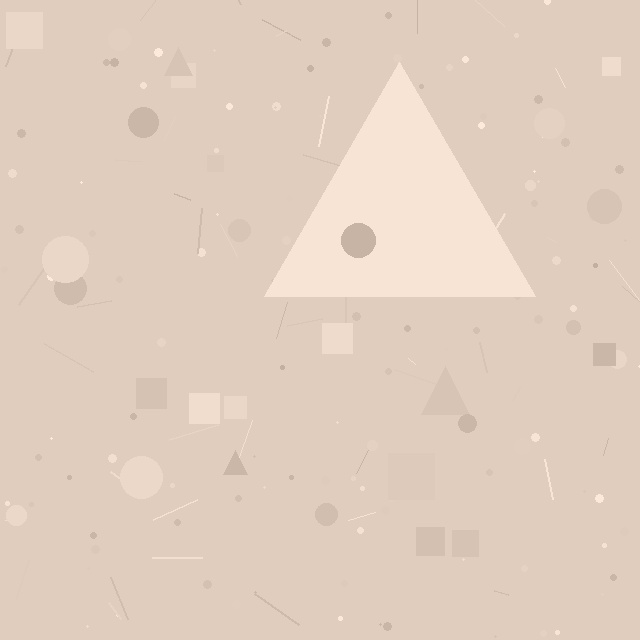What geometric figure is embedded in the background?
A triangle is embedded in the background.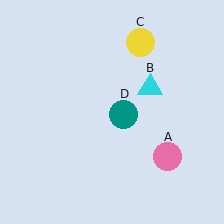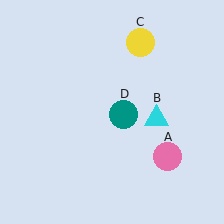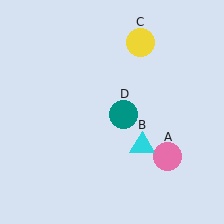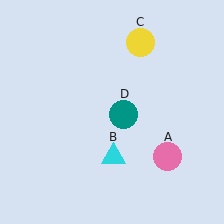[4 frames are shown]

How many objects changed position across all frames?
1 object changed position: cyan triangle (object B).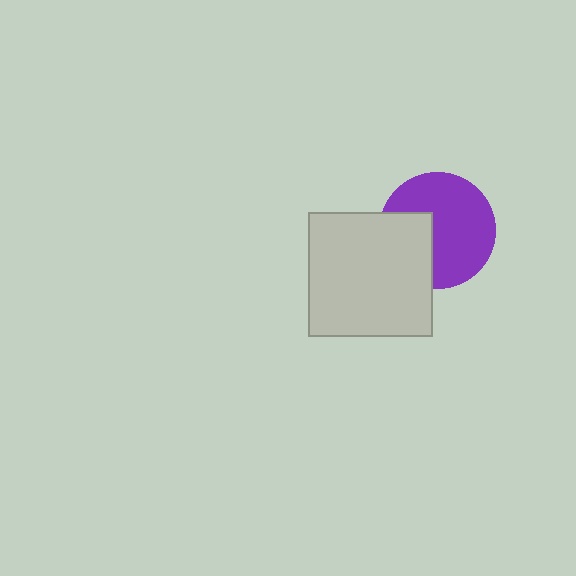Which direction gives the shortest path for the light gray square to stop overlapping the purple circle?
Moving left gives the shortest separation.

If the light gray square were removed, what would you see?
You would see the complete purple circle.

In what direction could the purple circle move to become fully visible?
The purple circle could move right. That would shift it out from behind the light gray square entirely.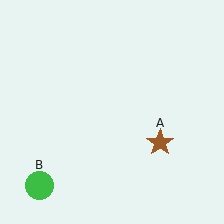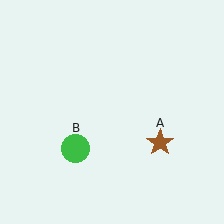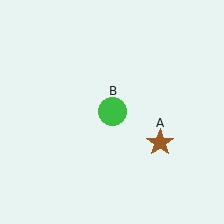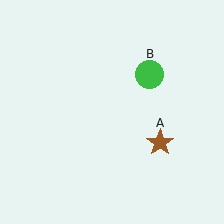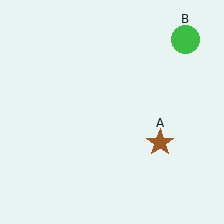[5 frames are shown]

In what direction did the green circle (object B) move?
The green circle (object B) moved up and to the right.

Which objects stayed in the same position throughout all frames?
Brown star (object A) remained stationary.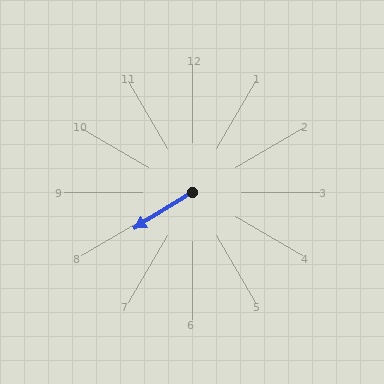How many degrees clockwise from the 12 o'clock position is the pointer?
Approximately 238 degrees.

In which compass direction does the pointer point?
Southwest.